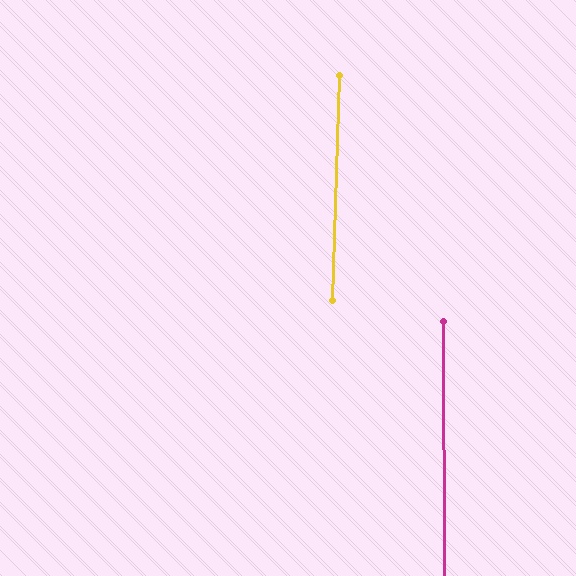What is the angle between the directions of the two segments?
Approximately 2 degrees.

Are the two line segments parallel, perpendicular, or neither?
Parallel — their directions differ by only 1.8°.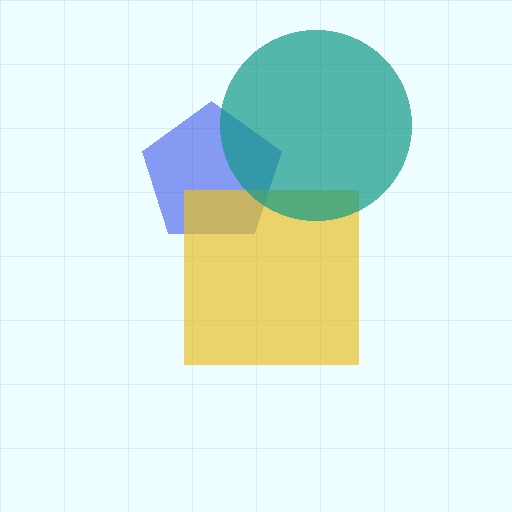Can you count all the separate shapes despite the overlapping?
Yes, there are 3 separate shapes.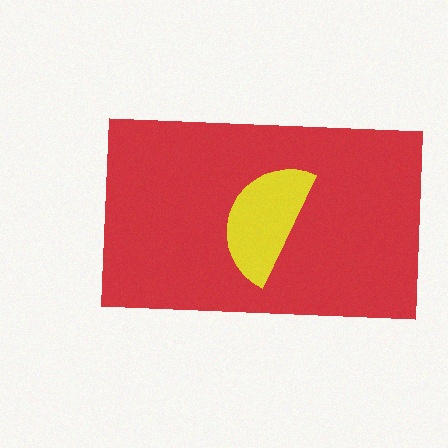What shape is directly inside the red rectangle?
The yellow semicircle.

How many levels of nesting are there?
2.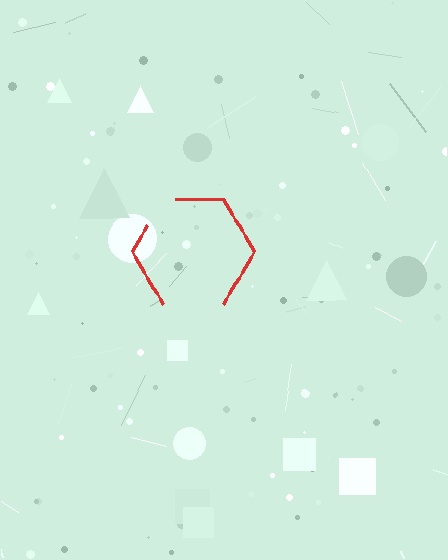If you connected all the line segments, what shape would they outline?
They would outline a hexagon.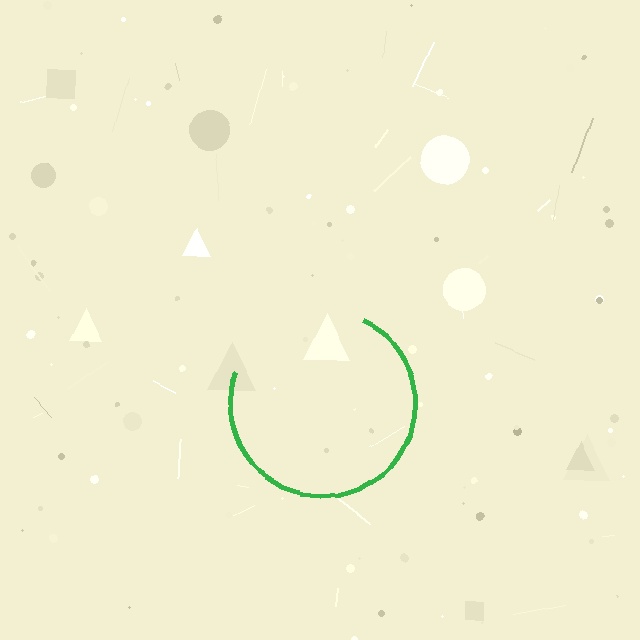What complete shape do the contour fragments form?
The contour fragments form a circle.